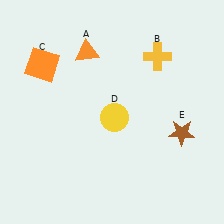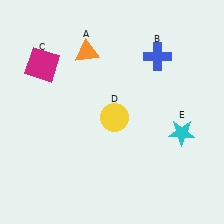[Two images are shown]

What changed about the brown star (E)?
In Image 1, E is brown. In Image 2, it changed to cyan.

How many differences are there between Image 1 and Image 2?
There are 3 differences between the two images.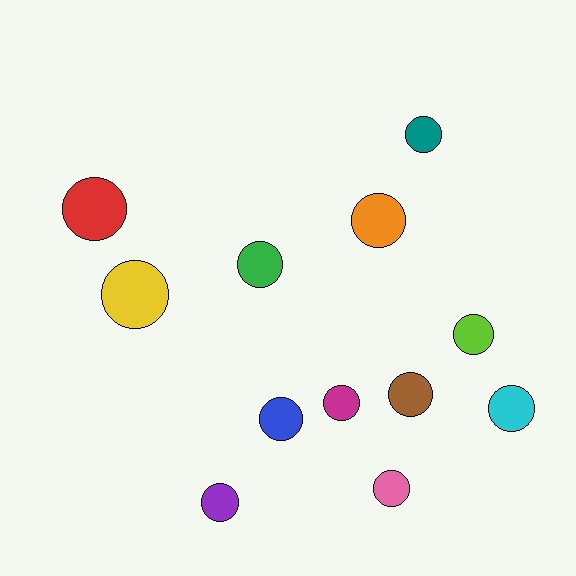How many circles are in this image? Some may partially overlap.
There are 12 circles.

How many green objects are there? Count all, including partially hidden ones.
There is 1 green object.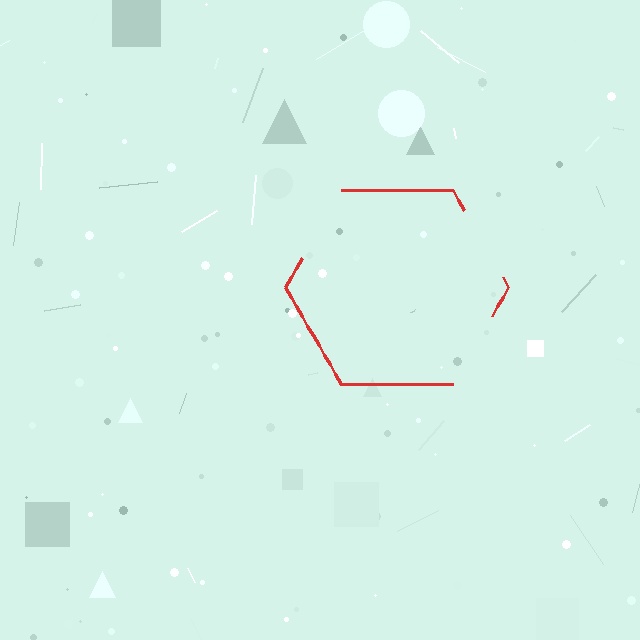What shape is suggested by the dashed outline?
The dashed outline suggests a hexagon.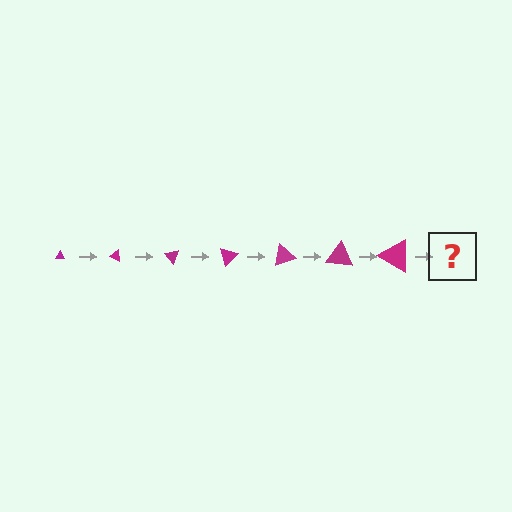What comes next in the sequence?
The next element should be a triangle, larger than the previous one and rotated 175 degrees from the start.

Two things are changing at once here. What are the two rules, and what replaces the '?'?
The two rules are that the triangle grows larger each step and it rotates 25 degrees each step. The '?' should be a triangle, larger than the previous one and rotated 175 degrees from the start.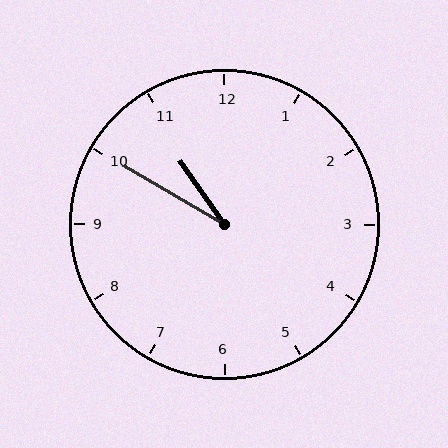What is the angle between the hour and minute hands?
Approximately 25 degrees.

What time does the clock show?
10:50.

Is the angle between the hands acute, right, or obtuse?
It is acute.